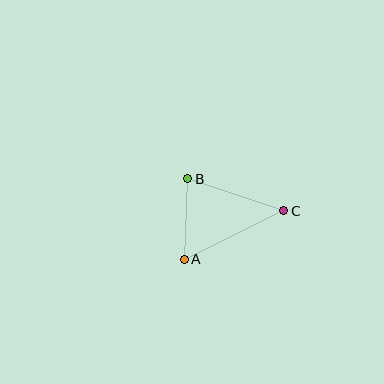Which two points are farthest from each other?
Points A and C are farthest from each other.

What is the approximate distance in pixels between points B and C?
The distance between B and C is approximately 101 pixels.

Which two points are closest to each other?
Points A and B are closest to each other.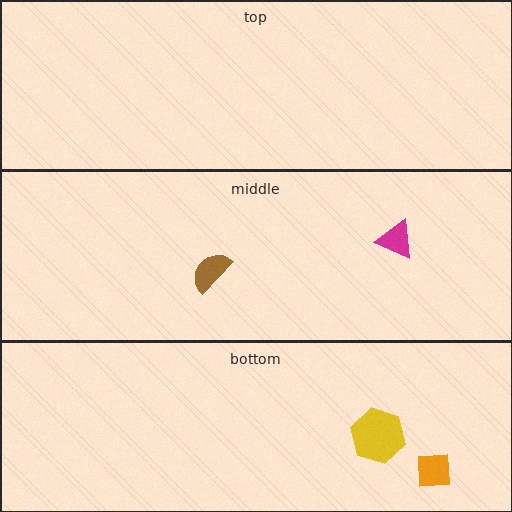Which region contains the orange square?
The bottom region.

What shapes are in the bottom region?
The orange square, the yellow hexagon.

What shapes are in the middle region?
The brown semicircle, the magenta triangle.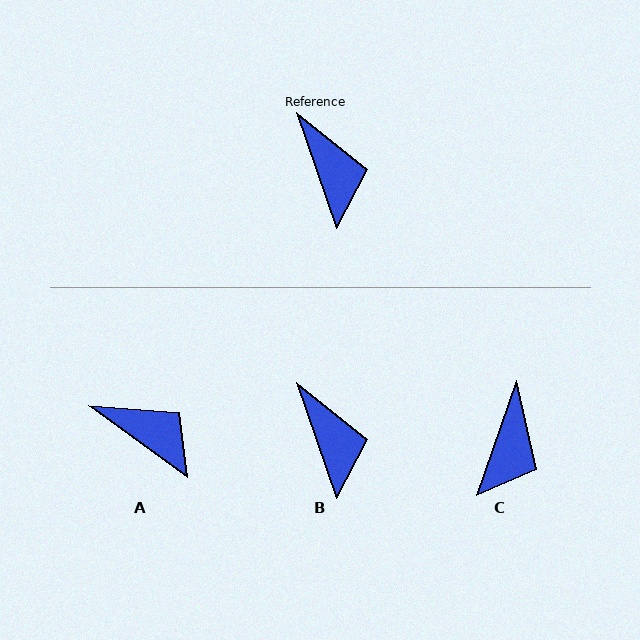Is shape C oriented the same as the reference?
No, it is off by about 38 degrees.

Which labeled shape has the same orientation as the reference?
B.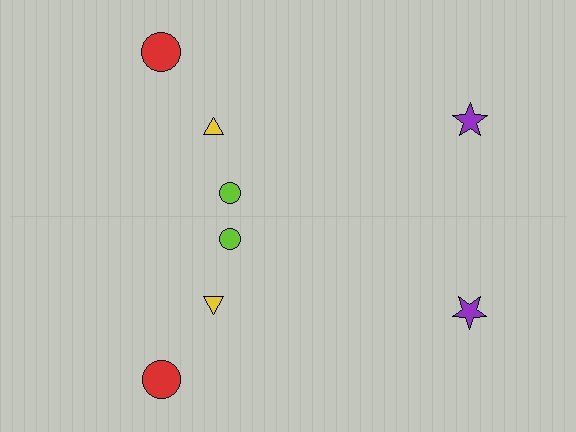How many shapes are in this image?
There are 8 shapes in this image.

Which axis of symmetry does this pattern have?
The pattern has a horizontal axis of symmetry running through the center of the image.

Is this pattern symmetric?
Yes, this pattern has bilateral (reflection) symmetry.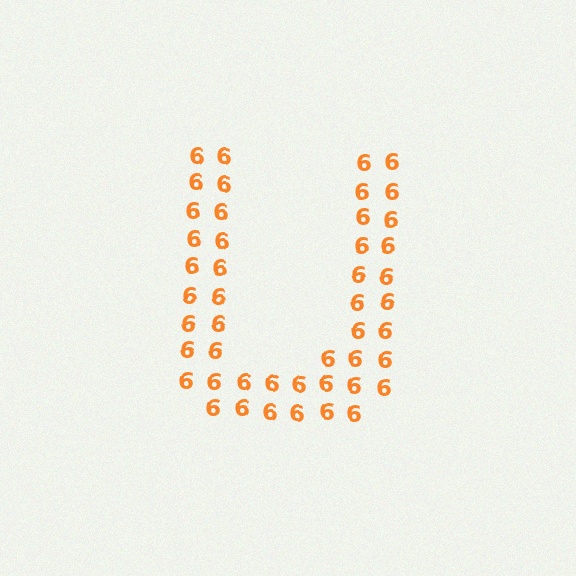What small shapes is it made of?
It is made of small digit 6's.